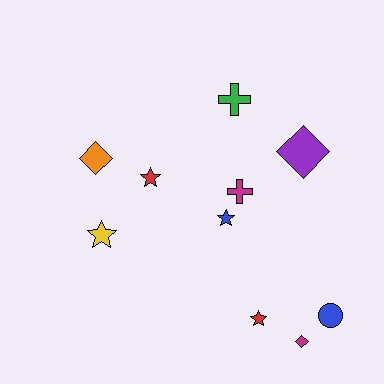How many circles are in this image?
There is 1 circle.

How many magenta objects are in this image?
There are 2 magenta objects.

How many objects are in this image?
There are 10 objects.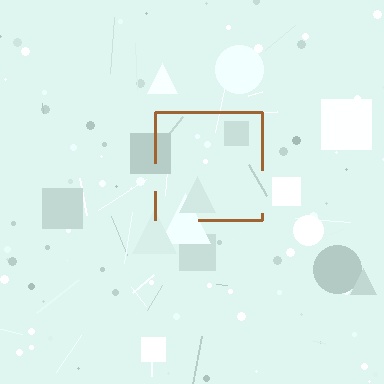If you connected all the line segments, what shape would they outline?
They would outline a square.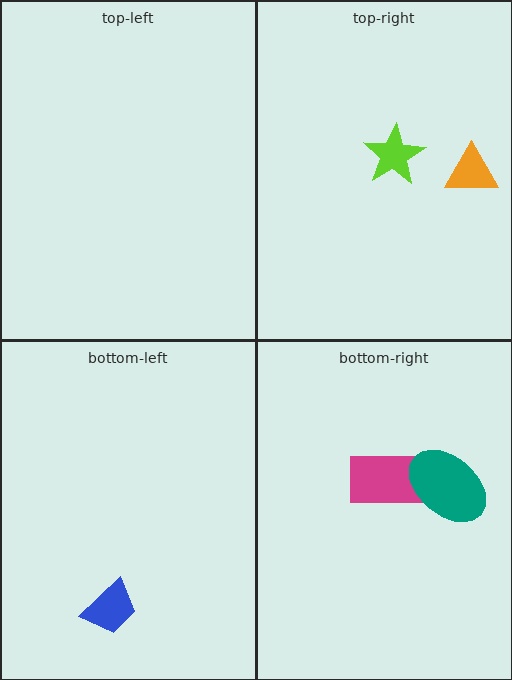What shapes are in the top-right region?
The lime star, the orange triangle.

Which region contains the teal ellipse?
The bottom-right region.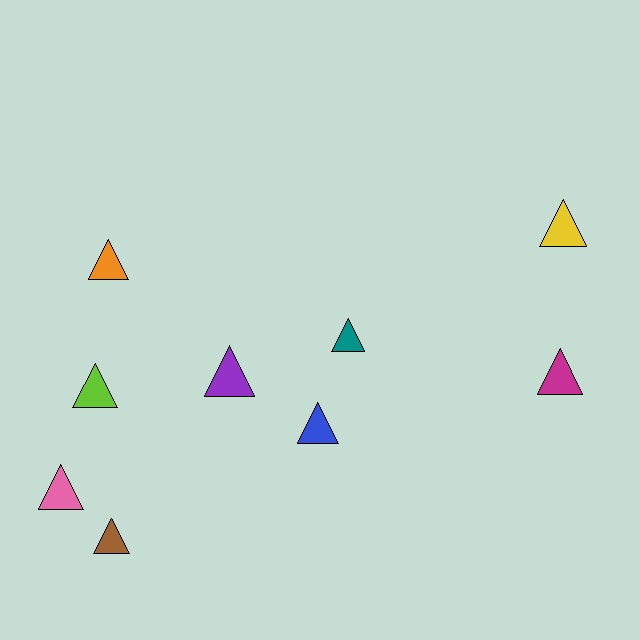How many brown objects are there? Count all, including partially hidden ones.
There is 1 brown object.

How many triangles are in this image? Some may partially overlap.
There are 9 triangles.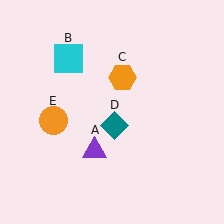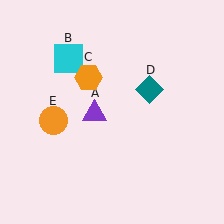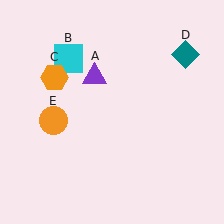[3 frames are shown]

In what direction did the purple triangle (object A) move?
The purple triangle (object A) moved up.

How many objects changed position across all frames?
3 objects changed position: purple triangle (object A), orange hexagon (object C), teal diamond (object D).